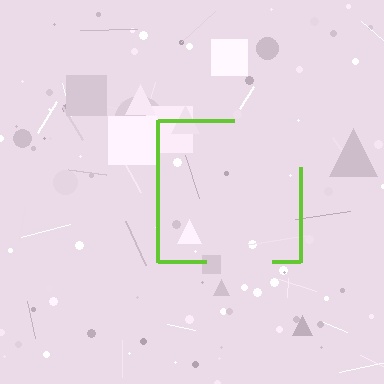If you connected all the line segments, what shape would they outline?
They would outline a square.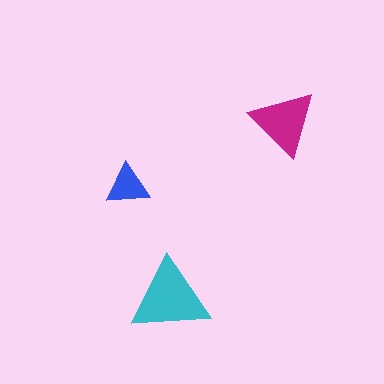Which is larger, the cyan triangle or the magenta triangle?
The cyan one.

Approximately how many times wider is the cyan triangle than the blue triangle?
About 2 times wider.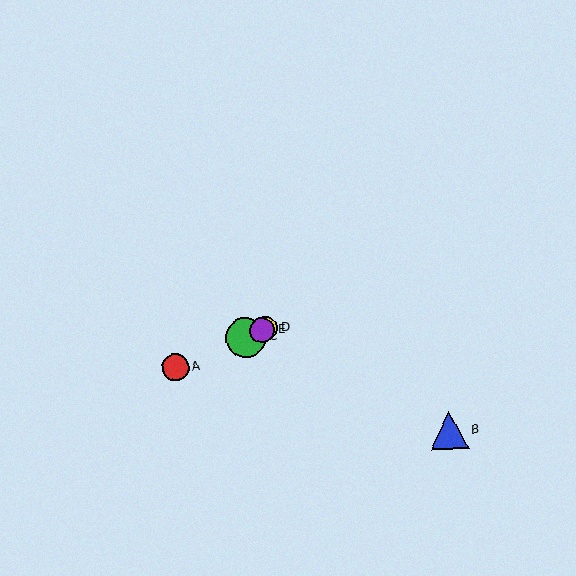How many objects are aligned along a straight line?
4 objects (A, C, D, E) are aligned along a straight line.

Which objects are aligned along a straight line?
Objects A, C, D, E are aligned along a straight line.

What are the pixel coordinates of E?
Object E is at (262, 330).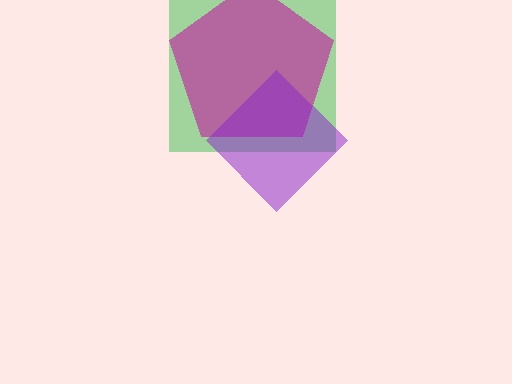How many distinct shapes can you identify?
There are 3 distinct shapes: a green square, a magenta pentagon, a purple diamond.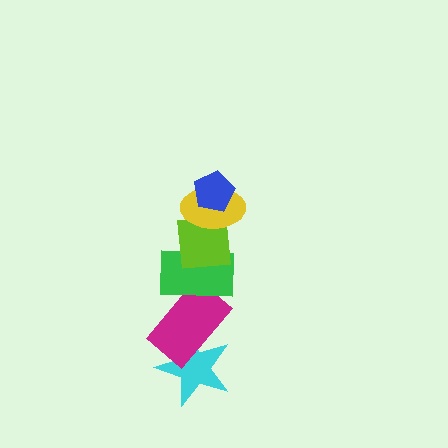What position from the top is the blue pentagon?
The blue pentagon is 1st from the top.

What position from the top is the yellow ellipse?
The yellow ellipse is 2nd from the top.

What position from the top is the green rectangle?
The green rectangle is 4th from the top.